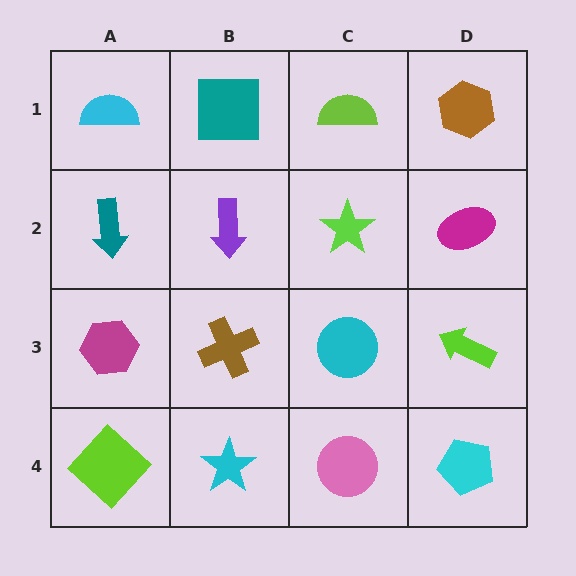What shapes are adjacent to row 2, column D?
A brown hexagon (row 1, column D), a lime arrow (row 3, column D), a lime star (row 2, column C).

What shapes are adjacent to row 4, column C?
A cyan circle (row 3, column C), a cyan star (row 4, column B), a cyan pentagon (row 4, column D).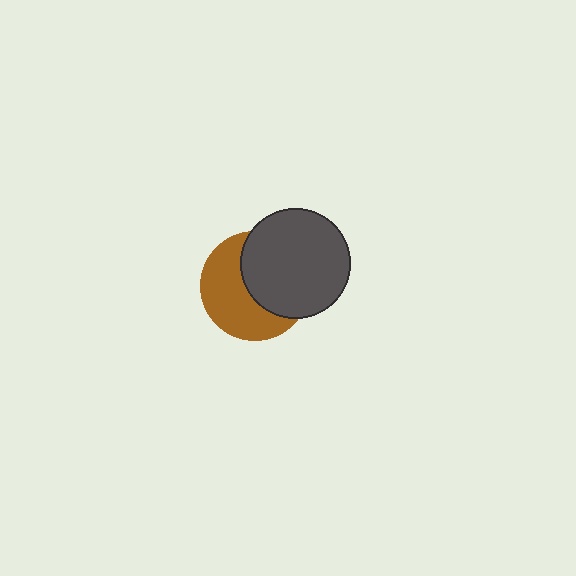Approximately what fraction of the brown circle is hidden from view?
Roughly 49% of the brown circle is hidden behind the dark gray circle.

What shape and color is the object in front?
The object in front is a dark gray circle.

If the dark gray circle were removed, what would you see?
You would see the complete brown circle.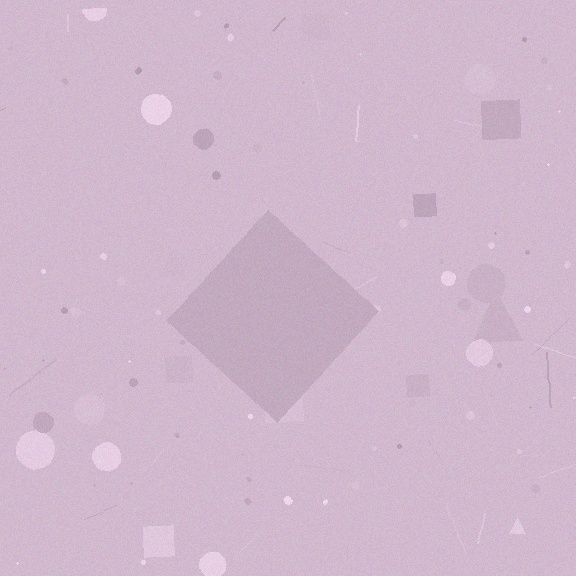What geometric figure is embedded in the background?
A diamond is embedded in the background.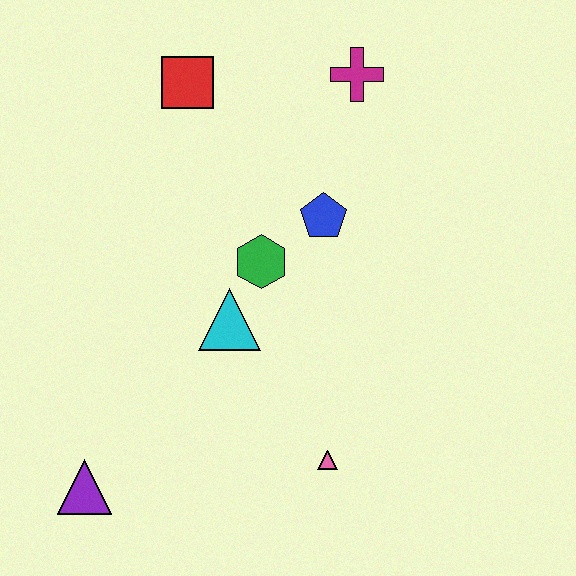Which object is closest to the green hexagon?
The cyan triangle is closest to the green hexagon.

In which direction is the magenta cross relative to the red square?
The magenta cross is to the right of the red square.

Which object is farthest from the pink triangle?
The red square is farthest from the pink triangle.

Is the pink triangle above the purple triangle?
Yes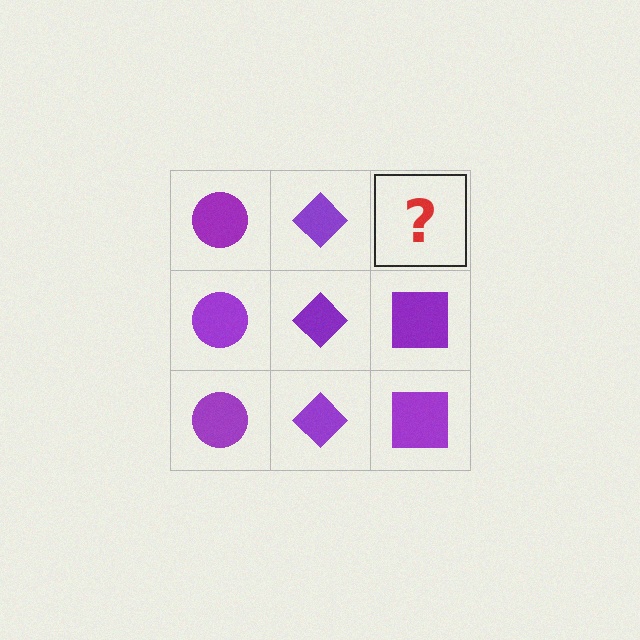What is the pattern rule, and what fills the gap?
The rule is that each column has a consistent shape. The gap should be filled with a purple square.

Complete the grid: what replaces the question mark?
The question mark should be replaced with a purple square.